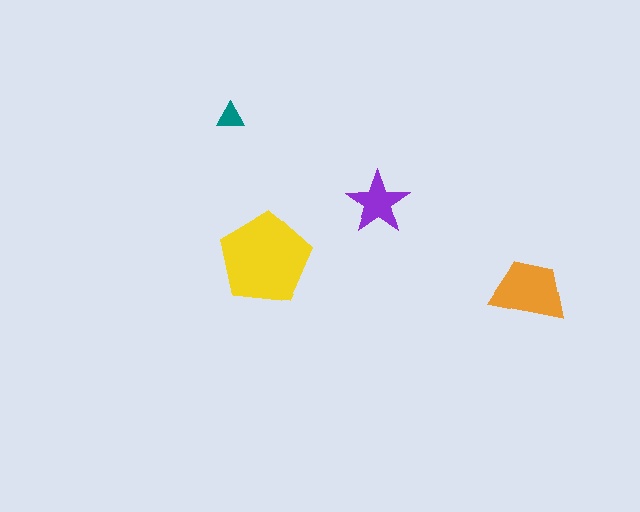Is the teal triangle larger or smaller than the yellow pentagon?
Smaller.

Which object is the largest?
The yellow pentagon.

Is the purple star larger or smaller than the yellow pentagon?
Smaller.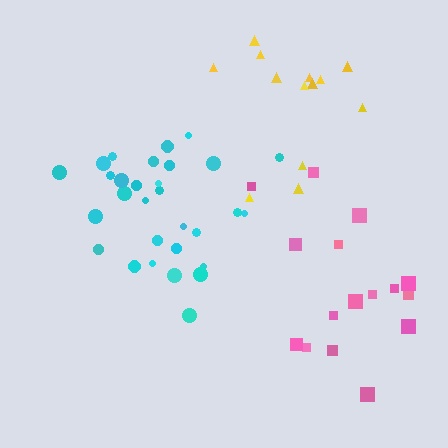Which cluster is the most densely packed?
Cyan.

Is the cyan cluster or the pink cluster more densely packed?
Cyan.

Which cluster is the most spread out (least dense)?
Yellow.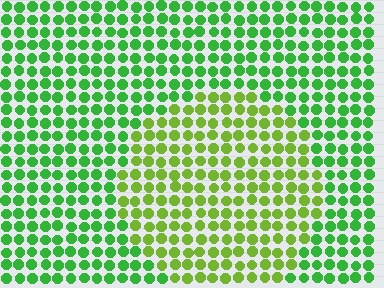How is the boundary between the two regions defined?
The boundary is defined purely by a slight shift in hue (about 34 degrees). Spacing, size, and orientation are identical on both sides.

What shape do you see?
I see a circle.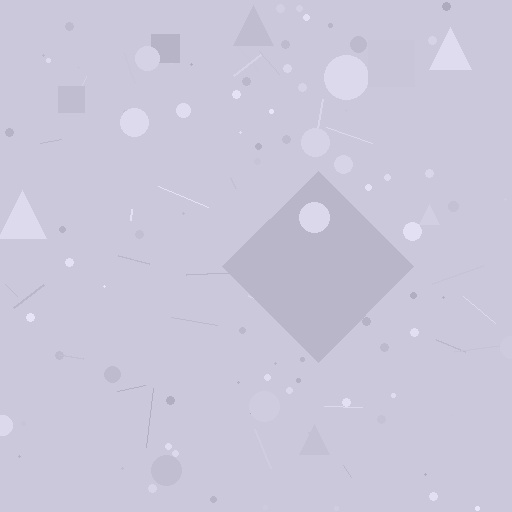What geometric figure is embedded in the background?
A diamond is embedded in the background.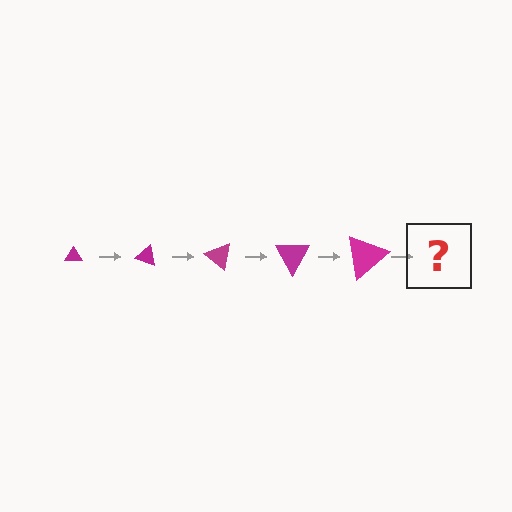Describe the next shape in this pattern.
It should be a triangle, larger than the previous one and rotated 100 degrees from the start.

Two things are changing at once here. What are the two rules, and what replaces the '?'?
The two rules are that the triangle grows larger each step and it rotates 20 degrees each step. The '?' should be a triangle, larger than the previous one and rotated 100 degrees from the start.